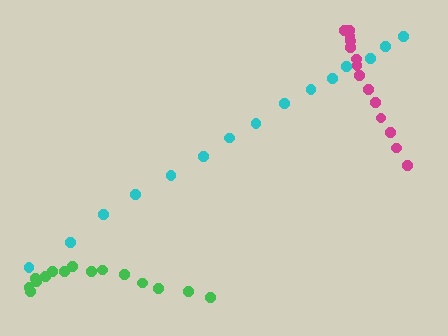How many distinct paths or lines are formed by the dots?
There are 3 distinct paths.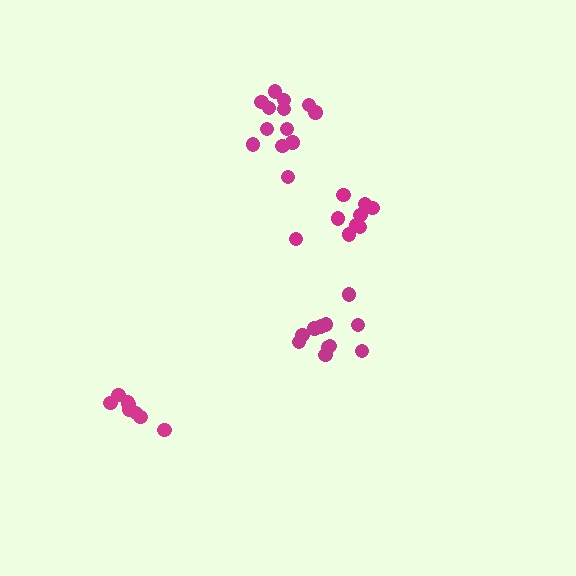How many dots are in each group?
Group 1: 11 dots, Group 2: 13 dots, Group 3: 9 dots, Group 4: 8 dots (41 total).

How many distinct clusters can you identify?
There are 4 distinct clusters.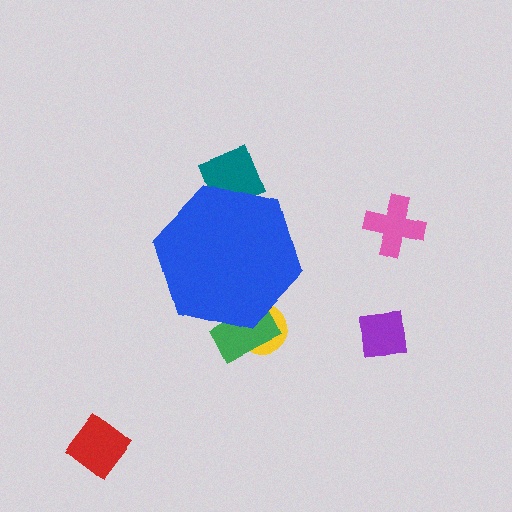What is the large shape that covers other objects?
A blue hexagon.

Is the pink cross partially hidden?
No, the pink cross is fully visible.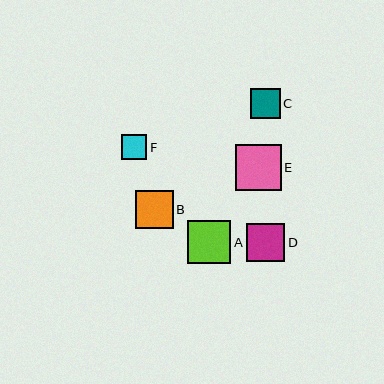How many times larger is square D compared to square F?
Square D is approximately 1.5 times the size of square F.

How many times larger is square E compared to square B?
Square E is approximately 1.2 times the size of square B.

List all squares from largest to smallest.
From largest to smallest: E, A, B, D, C, F.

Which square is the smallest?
Square F is the smallest with a size of approximately 25 pixels.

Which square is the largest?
Square E is the largest with a size of approximately 46 pixels.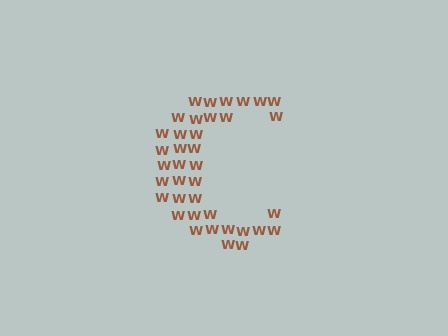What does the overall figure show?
The overall figure shows the letter C.